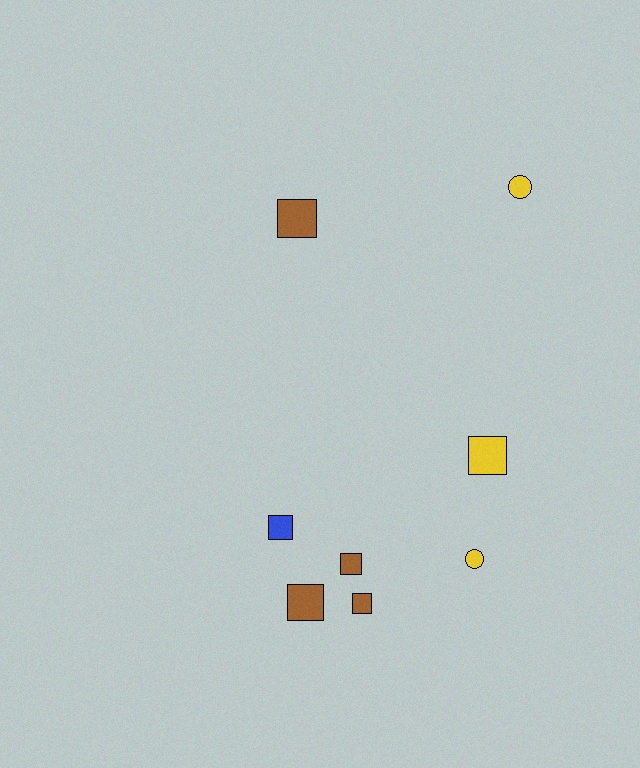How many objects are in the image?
There are 8 objects.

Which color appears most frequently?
Brown, with 4 objects.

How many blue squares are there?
There is 1 blue square.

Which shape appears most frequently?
Square, with 6 objects.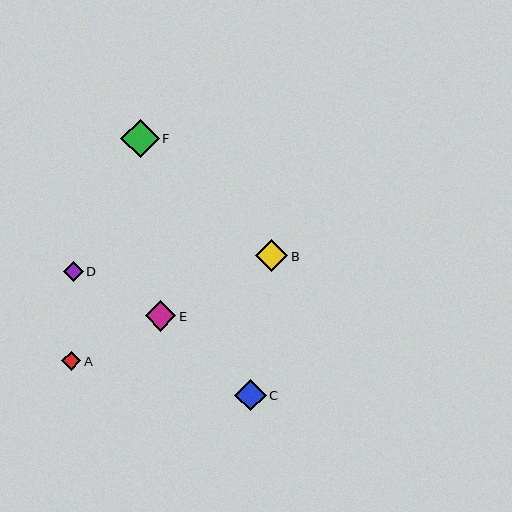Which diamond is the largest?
Diamond F is the largest with a size of approximately 38 pixels.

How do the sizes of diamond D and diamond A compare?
Diamond D and diamond A are approximately the same size.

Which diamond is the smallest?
Diamond A is the smallest with a size of approximately 19 pixels.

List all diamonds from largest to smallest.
From largest to smallest: F, B, C, E, D, A.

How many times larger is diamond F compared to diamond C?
Diamond F is approximately 1.2 times the size of diamond C.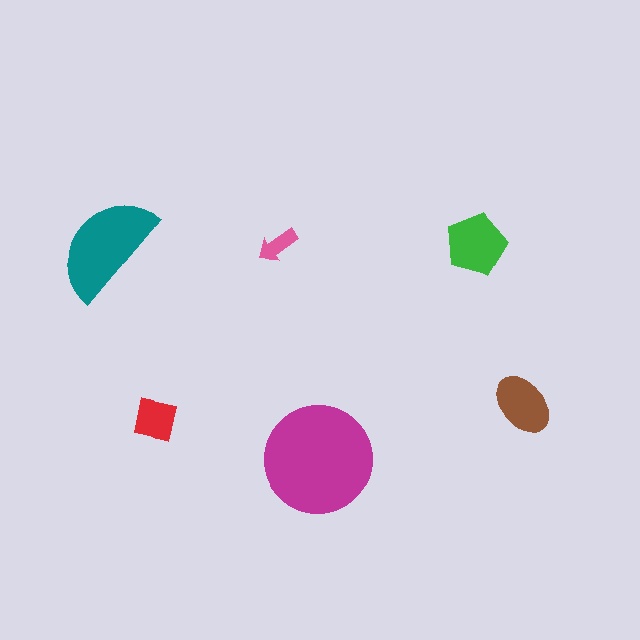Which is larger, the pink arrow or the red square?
The red square.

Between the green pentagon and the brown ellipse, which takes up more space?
The green pentagon.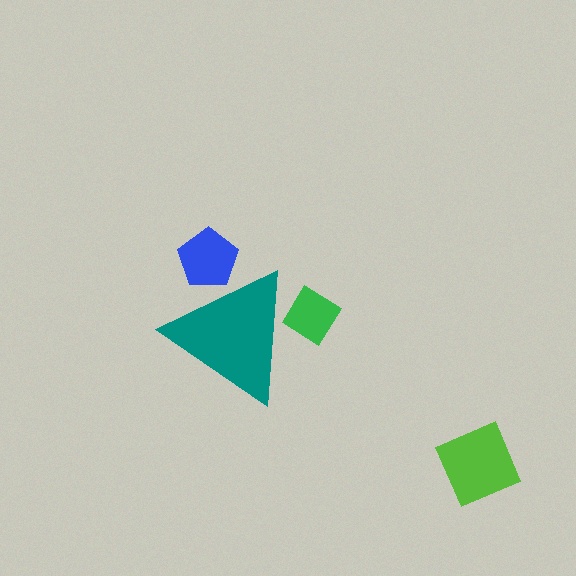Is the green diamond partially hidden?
Yes, the green diamond is partially hidden behind the teal triangle.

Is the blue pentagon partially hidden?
Yes, the blue pentagon is partially hidden behind the teal triangle.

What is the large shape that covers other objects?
A teal triangle.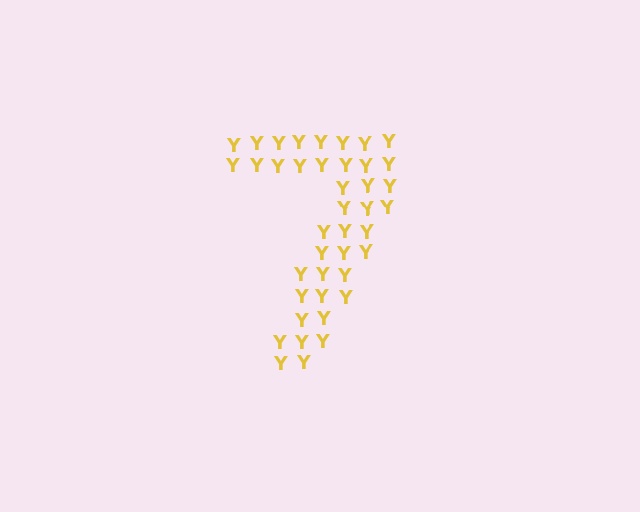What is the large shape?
The large shape is the digit 7.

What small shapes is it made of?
It is made of small letter Y's.